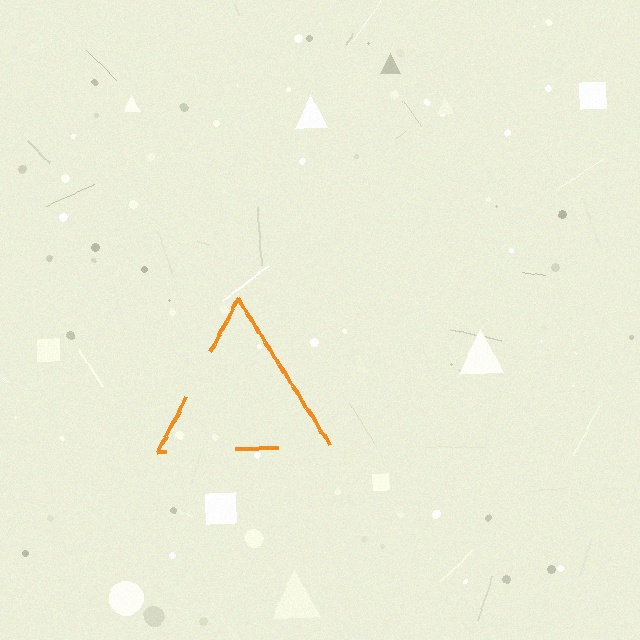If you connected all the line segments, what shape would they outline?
They would outline a triangle.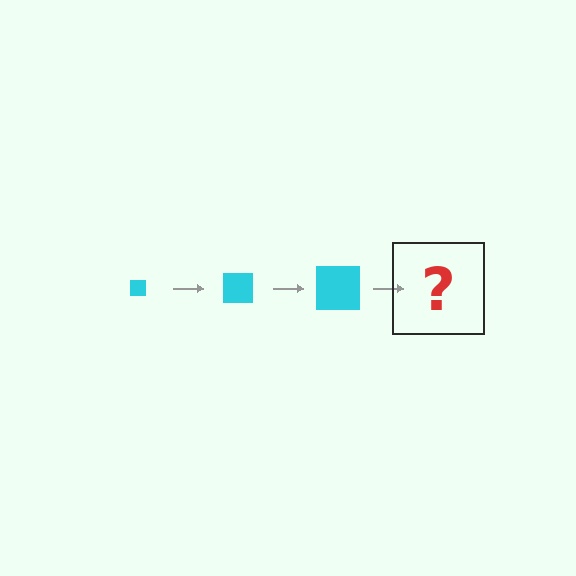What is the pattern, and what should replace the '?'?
The pattern is that the square gets progressively larger each step. The '?' should be a cyan square, larger than the previous one.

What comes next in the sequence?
The next element should be a cyan square, larger than the previous one.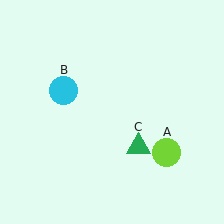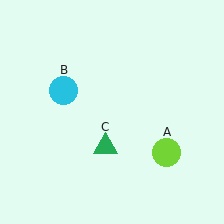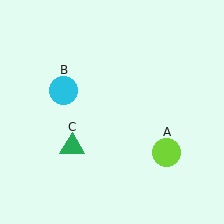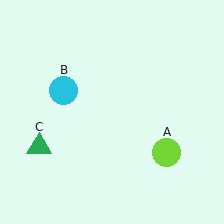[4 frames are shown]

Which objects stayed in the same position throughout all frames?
Lime circle (object A) and cyan circle (object B) remained stationary.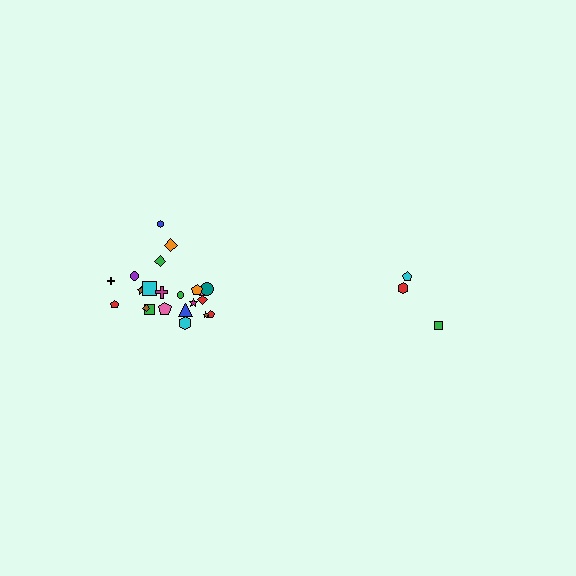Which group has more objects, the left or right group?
The left group.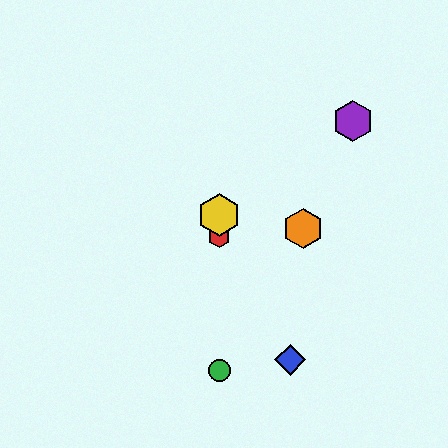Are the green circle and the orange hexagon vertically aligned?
No, the green circle is at x≈219 and the orange hexagon is at x≈303.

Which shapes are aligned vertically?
The red hexagon, the green circle, the yellow hexagon are aligned vertically.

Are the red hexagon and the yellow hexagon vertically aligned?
Yes, both are at x≈219.